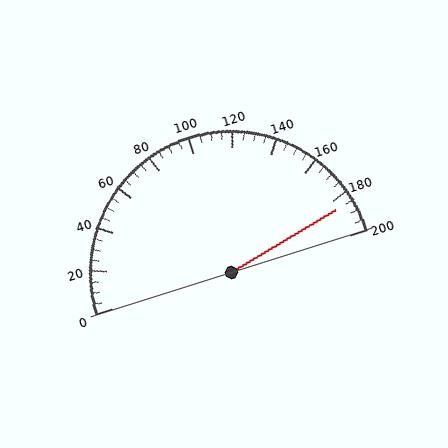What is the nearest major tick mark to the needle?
The nearest major tick mark is 180.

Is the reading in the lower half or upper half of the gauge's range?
The reading is in the upper half of the range (0 to 200).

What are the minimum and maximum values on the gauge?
The gauge ranges from 0 to 200.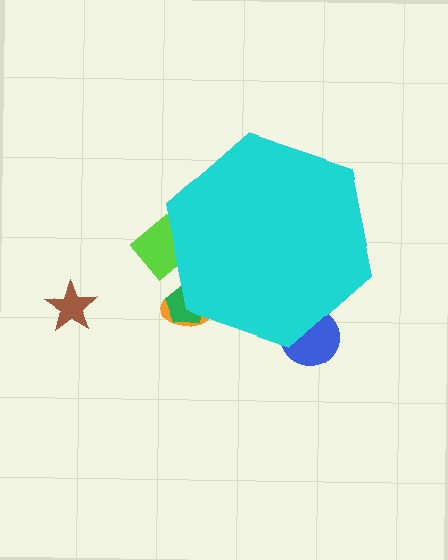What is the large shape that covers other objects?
A cyan hexagon.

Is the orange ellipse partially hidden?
Yes, the orange ellipse is partially hidden behind the cyan hexagon.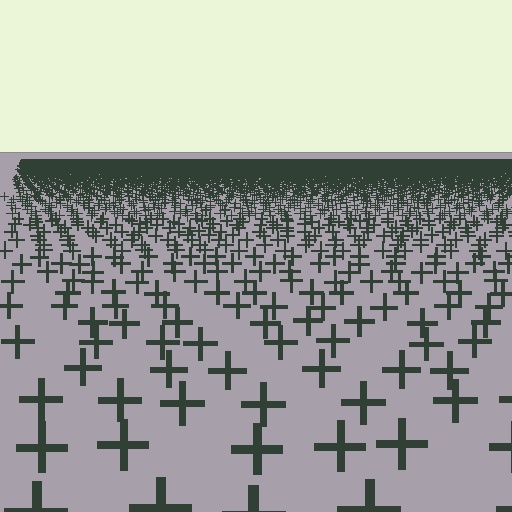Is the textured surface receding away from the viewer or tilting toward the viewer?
The surface is receding away from the viewer. Texture elements get smaller and denser toward the top.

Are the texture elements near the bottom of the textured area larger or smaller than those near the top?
Larger. Near the bottom, elements are closer to the viewer and appear at a bigger on-screen size.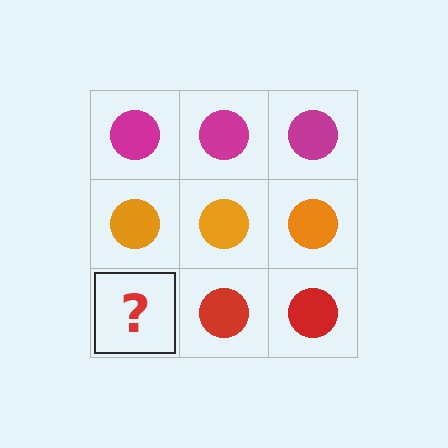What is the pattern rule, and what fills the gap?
The rule is that each row has a consistent color. The gap should be filled with a red circle.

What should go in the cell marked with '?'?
The missing cell should contain a red circle.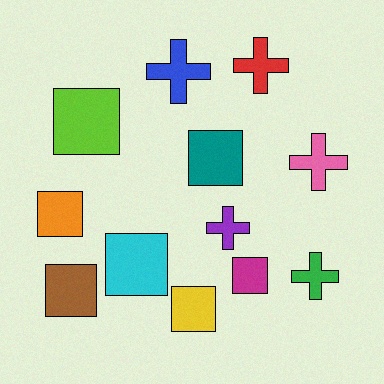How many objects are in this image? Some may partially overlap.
There are 12 objects.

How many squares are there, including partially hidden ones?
There are 7 squares.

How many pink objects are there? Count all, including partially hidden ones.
There is 1 pink object.